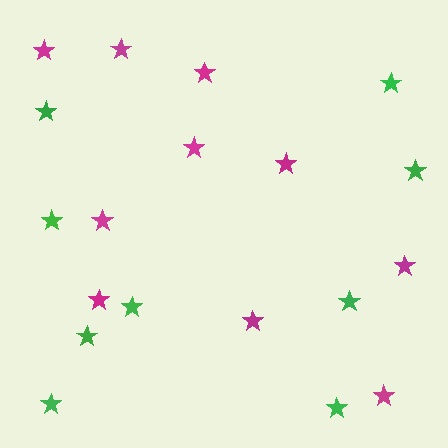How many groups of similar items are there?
There are 2 groups: one group of magenta stars (10) and one group of green stars (9).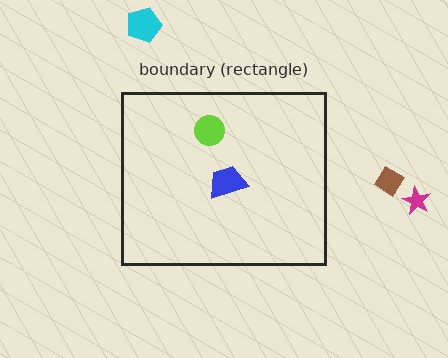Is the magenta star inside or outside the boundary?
Outside.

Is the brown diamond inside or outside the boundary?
Outside.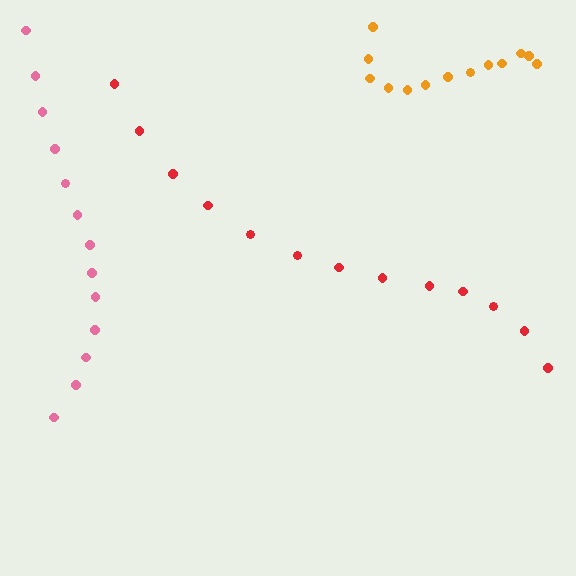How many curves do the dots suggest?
There are 3 distinct paths.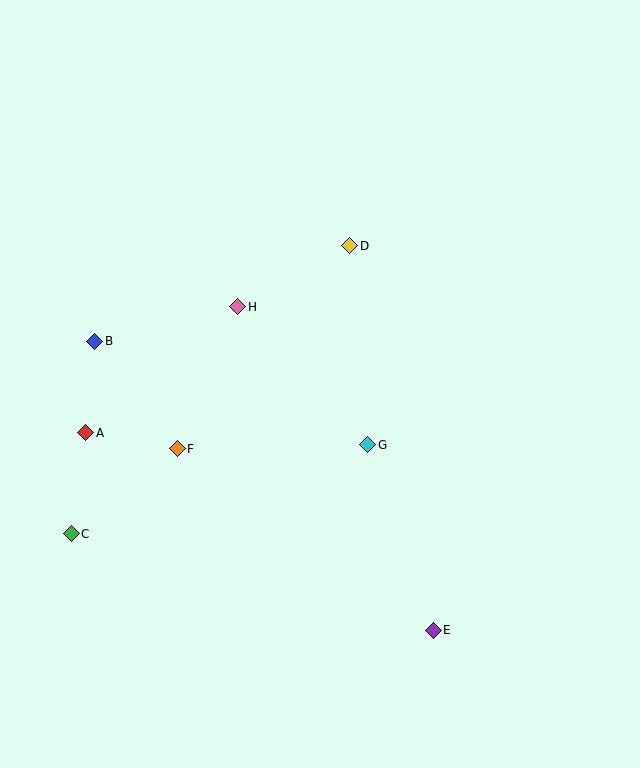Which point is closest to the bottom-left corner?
Point C is closest to the bottom-left corner.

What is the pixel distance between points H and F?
The distance between H and F is 154 pixels.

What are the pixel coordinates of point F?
Point F is at (177, 449).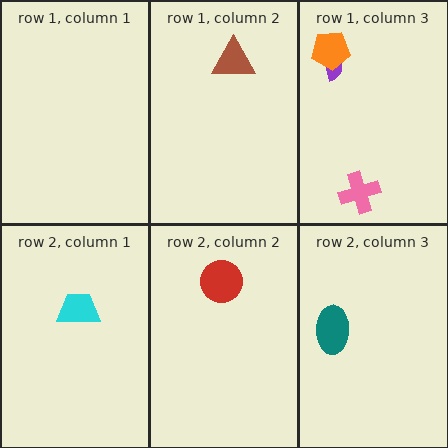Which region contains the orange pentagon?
The row 1, column 3 region.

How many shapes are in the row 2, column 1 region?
1.